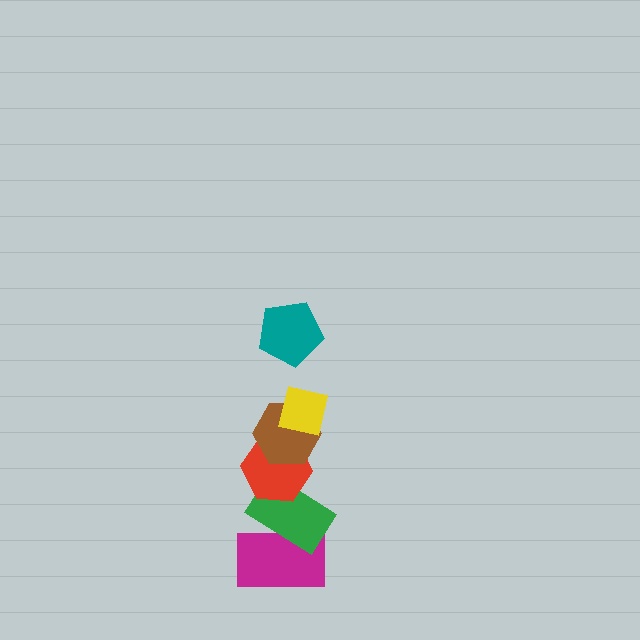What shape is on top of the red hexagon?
The brown hexagon is on top of the red hexagon.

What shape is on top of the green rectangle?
The red hexagon is on top of the green rectangle.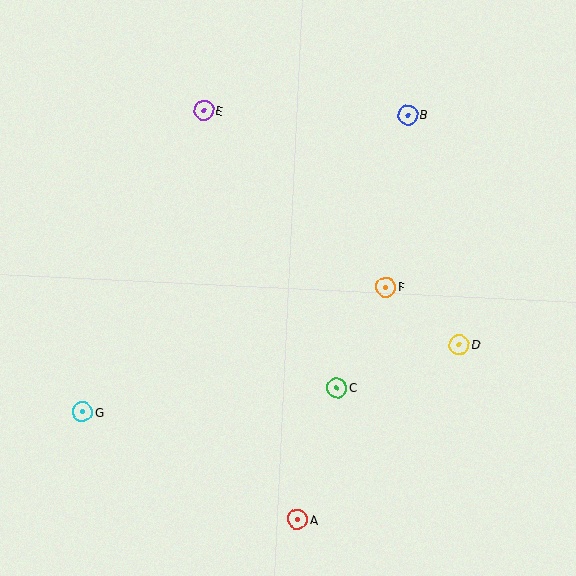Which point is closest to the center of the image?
Point F at (386, 287) is closest to the center.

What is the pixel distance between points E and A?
The distance between E and A is 420 pixels.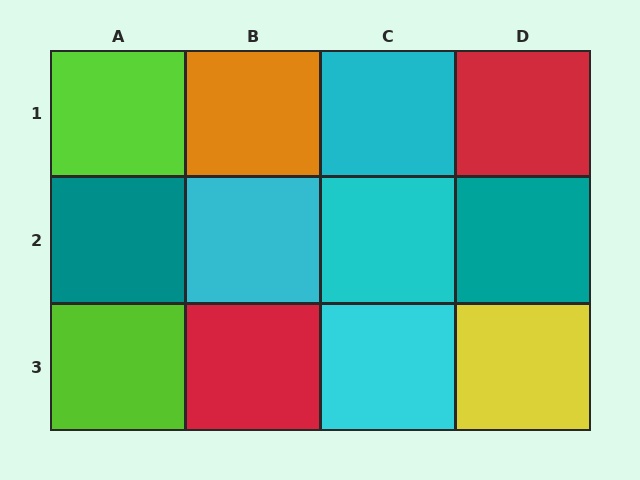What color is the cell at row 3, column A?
Lime.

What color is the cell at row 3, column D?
Yellow.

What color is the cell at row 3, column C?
Cyan.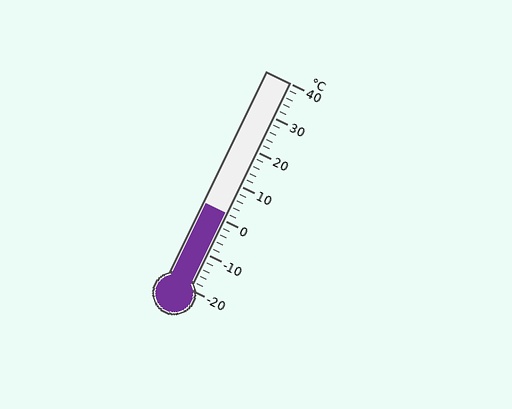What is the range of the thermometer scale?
The thermometer scale ranges from -20°C to 40°C.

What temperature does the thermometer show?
The thermometer shows approximately 2°C.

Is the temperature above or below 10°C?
The temperature is below 10°C.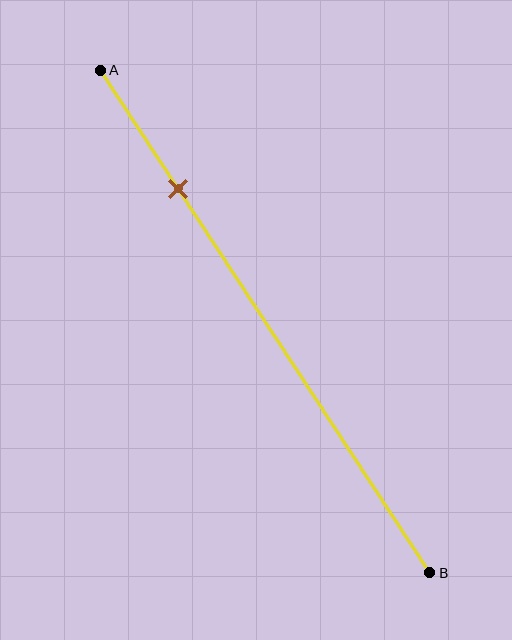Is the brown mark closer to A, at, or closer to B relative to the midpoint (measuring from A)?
The brown mark is closer to point A than the midpoint of segment AB.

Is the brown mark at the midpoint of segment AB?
No, the mark is at about 25% from A, not at the 50% midpoint.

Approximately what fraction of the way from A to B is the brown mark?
The brown mark is approximately 25% of the way from A to B.